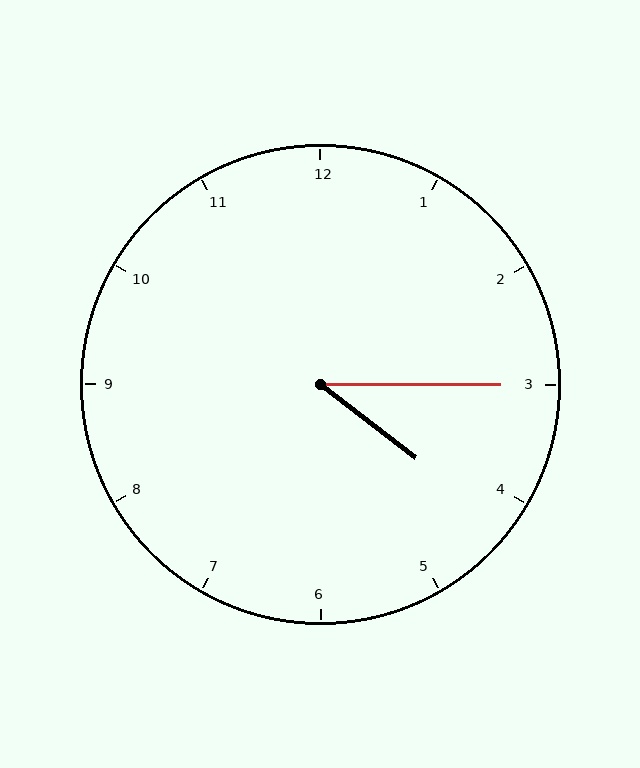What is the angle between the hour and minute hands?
Approximately 38 degrees.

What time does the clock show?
4:15.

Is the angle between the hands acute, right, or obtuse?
It is acute.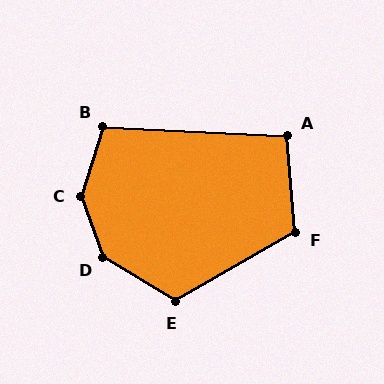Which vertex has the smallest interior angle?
A, at approximately 97 degrees.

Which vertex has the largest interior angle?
C, at approximately 144 degrees.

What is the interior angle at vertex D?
Approximately 140 degrees (obtuse).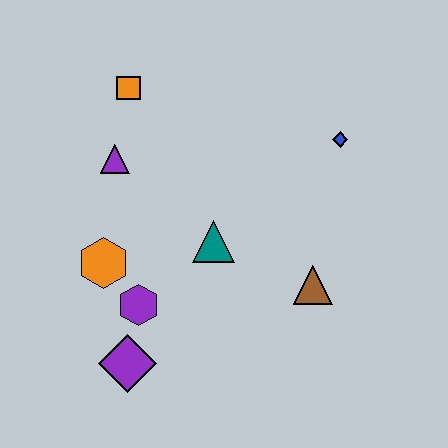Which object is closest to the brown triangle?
The teal triangle is closest to the brown triangle.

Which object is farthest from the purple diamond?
The blue diamond is farthest from the purple diamond.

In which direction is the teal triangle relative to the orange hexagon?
The teal triangle is to the right of the orange hexagon.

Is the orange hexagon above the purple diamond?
Yes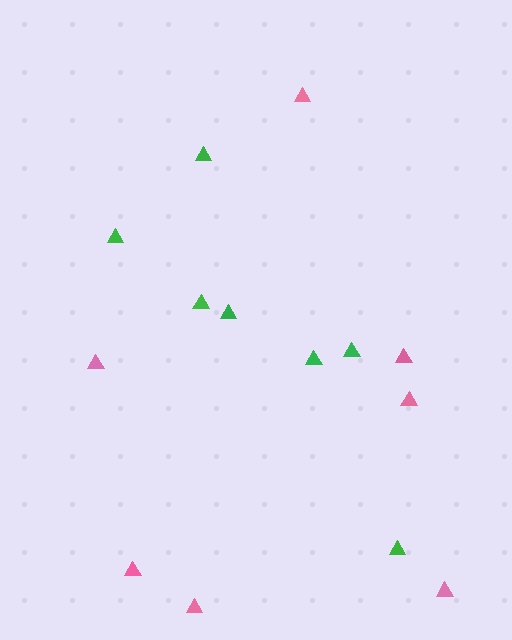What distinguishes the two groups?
There are 2 groups: one group of pink triangles (7) and one group of green triangles (7).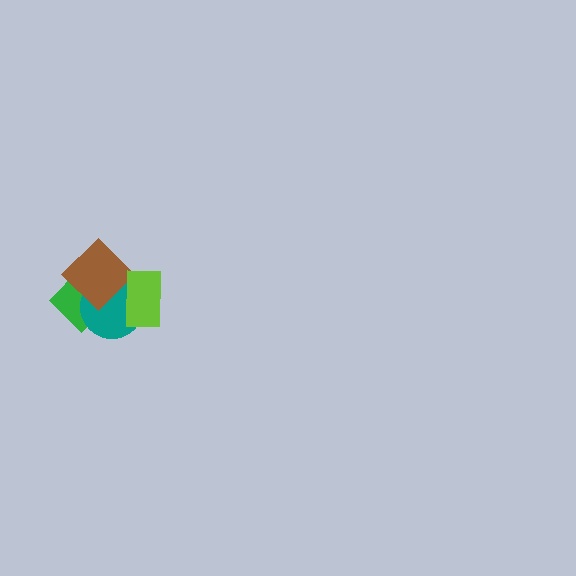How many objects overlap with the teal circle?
3 objects overlap with the teal circle.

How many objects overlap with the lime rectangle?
2 objects overlap with the lime rectangle.